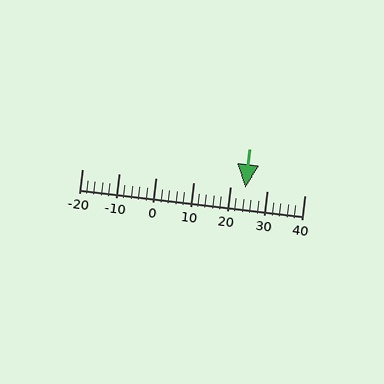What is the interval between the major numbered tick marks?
The major tick marks are spaced 10 units apart.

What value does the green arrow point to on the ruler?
The green arrow points to approximately 24.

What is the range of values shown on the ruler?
The ruler shows values from -20 to 40.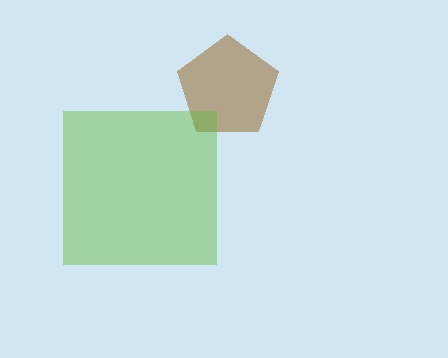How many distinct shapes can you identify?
There are 2 distinct shapes: a brown pentagon, a lime square.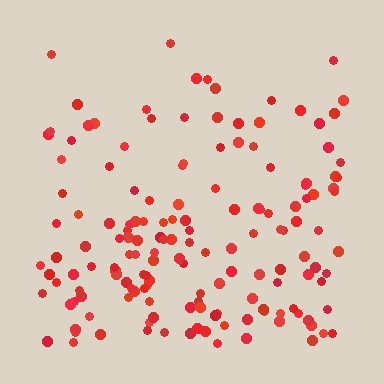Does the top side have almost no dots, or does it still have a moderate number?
Still a moderate number, just noticeably fewer than the bottom.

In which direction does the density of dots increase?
From top to bottom, with the bottom side densest.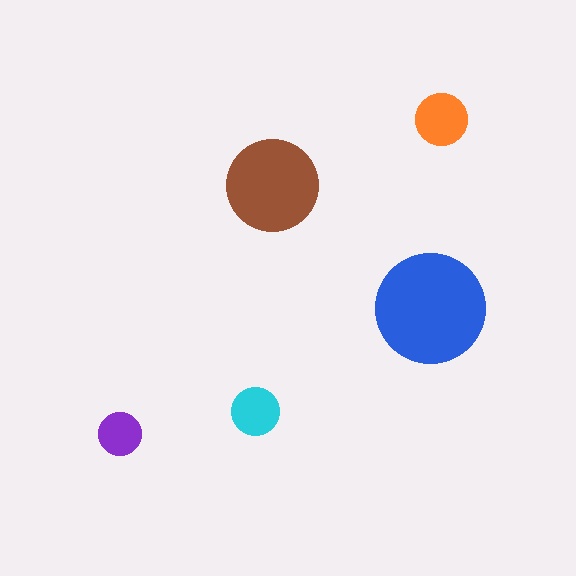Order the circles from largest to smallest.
the blue one, the brown one, the orange one, the cyan one, the purple one.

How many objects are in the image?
There are 5 objects in the image.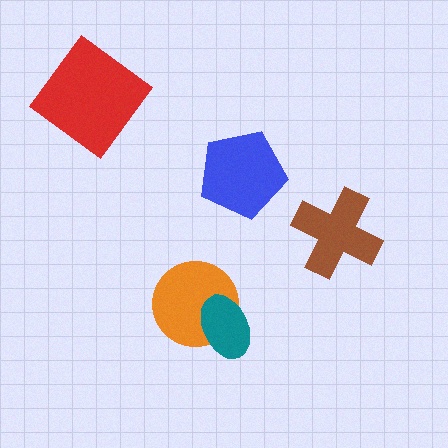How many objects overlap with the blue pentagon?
0 objects overlap with the blue pentagon.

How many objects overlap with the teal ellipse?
1 object overlaps with the teal ellipse.